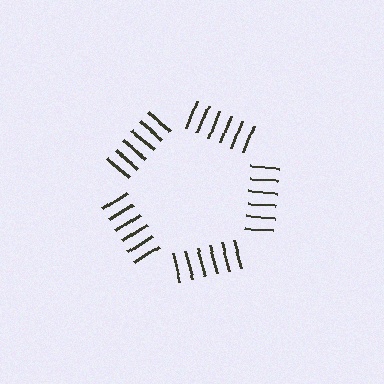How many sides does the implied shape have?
5 sides — the line-ends trace a pentagon.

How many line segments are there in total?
30 — 6 along each of the 5 edges.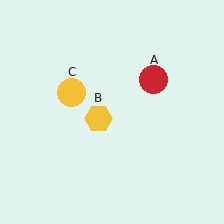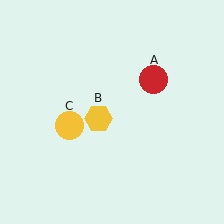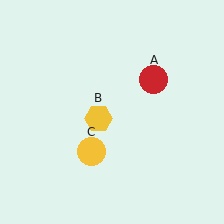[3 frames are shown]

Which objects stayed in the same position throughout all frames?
Red circle (object A) and yellow hexagon (object B) remained stationary.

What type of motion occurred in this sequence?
The yellow circle (object C) rotated counterclockwise around the center of the scene.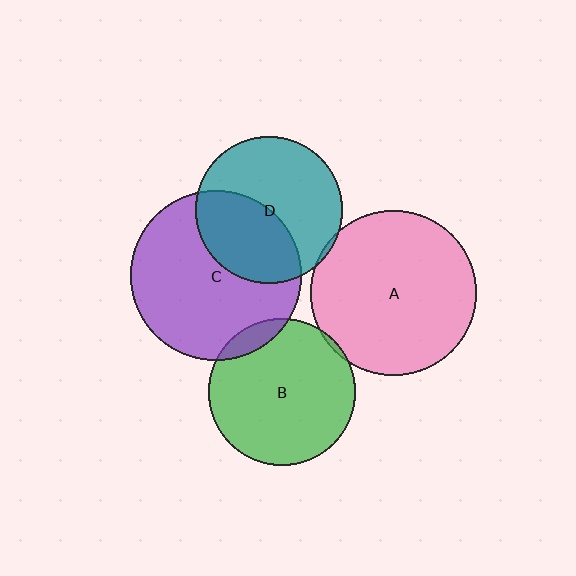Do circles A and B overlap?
Yes.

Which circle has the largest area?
Circle C (purple).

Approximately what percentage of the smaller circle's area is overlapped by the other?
Approximately 5%.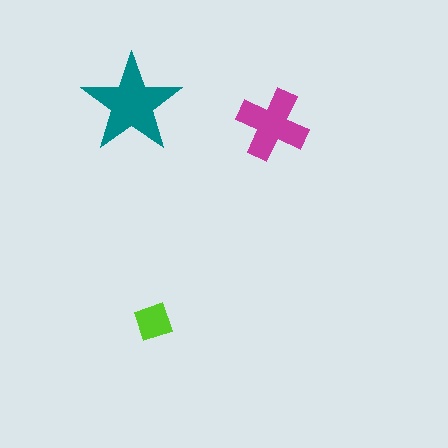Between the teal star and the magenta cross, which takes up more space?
The teal star.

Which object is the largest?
The teal star.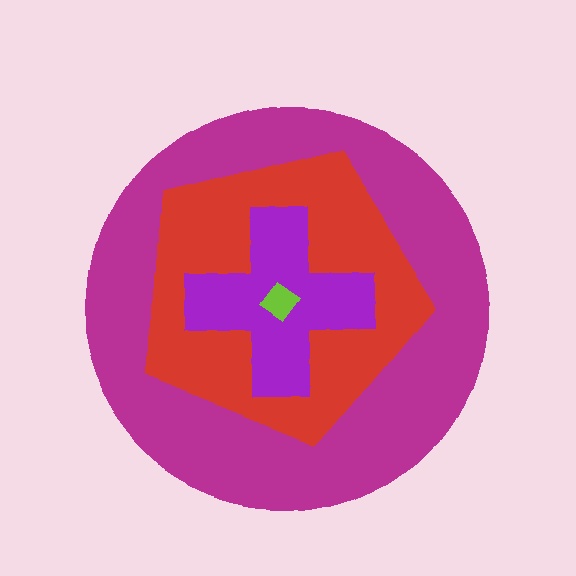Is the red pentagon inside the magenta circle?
Yes.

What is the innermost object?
The lime diamond.